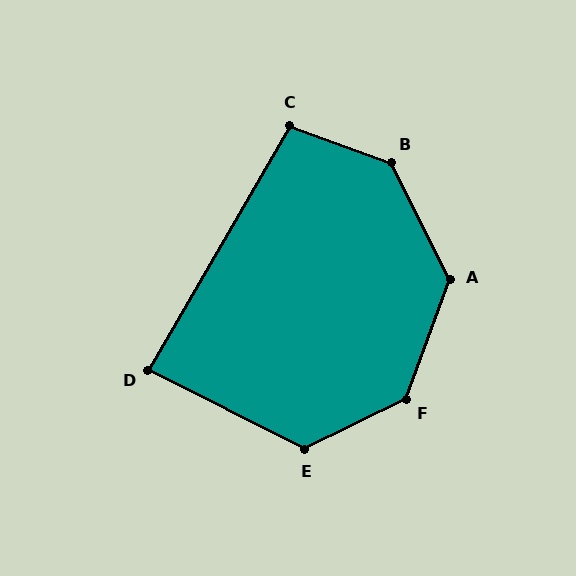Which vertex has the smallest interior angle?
D, at approximately 87 degrees.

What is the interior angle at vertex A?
Approximately 133 degrees (obtuse).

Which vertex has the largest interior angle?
B, at approximately 137 degrees.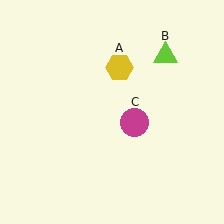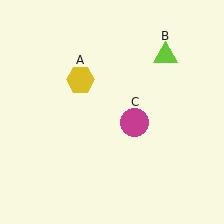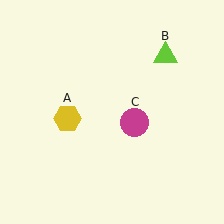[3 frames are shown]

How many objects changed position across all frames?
1 object changed position: yellow hexagon (object A).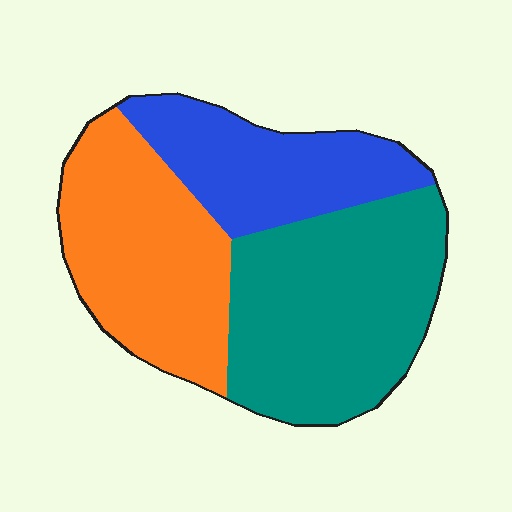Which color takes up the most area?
Teal, at roughly 40%.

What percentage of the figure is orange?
Orange covers around 35% of the figure.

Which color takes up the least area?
Blue, at roughly 25%.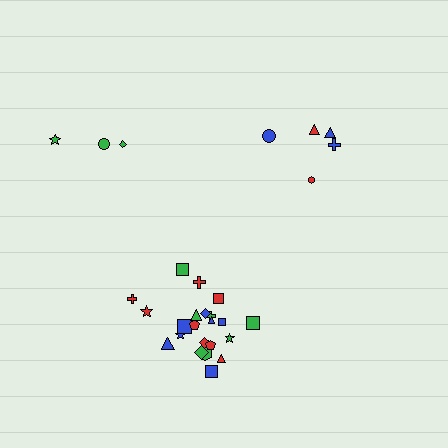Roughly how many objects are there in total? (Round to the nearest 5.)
Roughly 30 objects in total.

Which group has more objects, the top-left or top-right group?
The top-right group.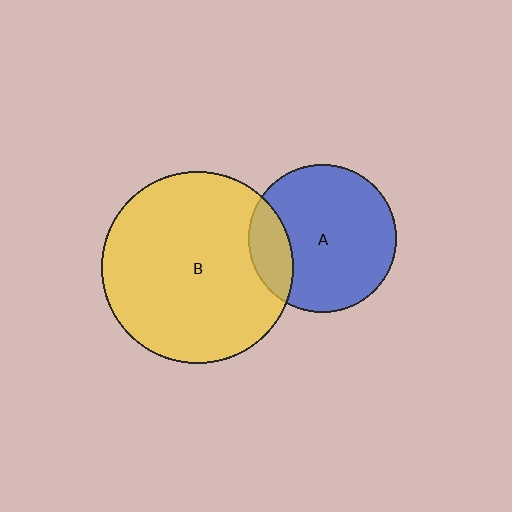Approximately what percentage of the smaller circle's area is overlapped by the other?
Approximately 20%.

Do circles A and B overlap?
Yes.